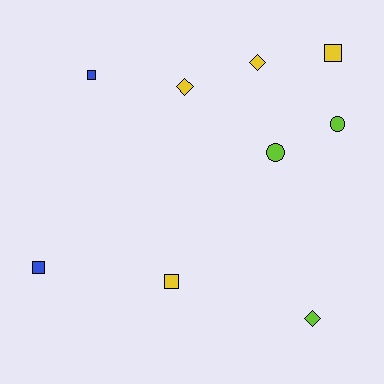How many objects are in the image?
There are 9 objects.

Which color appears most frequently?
Yellow, with 4 objects.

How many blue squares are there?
There are 2 blue squares.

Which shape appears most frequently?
Square, with 4 objects.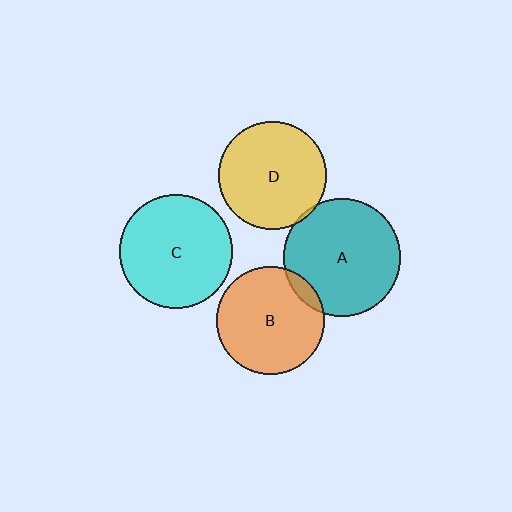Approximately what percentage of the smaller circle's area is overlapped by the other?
Approximately 10%.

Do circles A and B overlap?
Yes.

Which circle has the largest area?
Circle A (teal).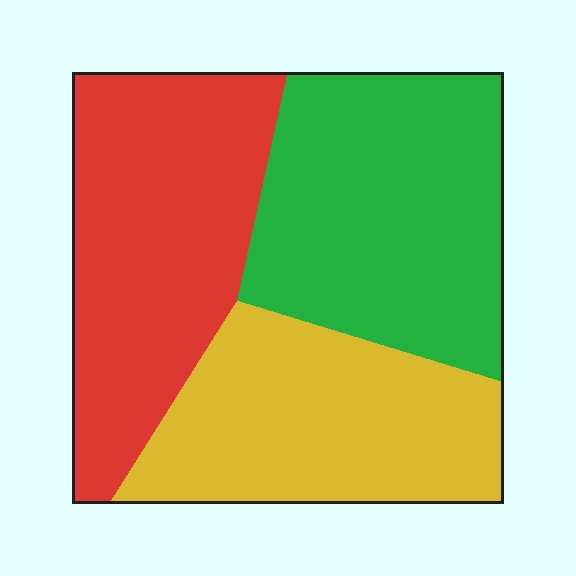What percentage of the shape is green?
Green takes up about three eighths (3/8) of the shape.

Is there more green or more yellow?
Green.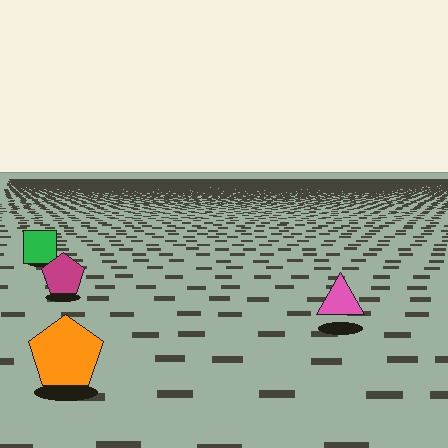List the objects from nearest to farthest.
From nearest to farthest: the orange pentagon, the pink triangle, the magenta pentagon, the green square.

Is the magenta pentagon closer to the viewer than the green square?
Yes. The magenta pentagon is closer — you can tell from the texture gradient: the ground texture is coarser near it.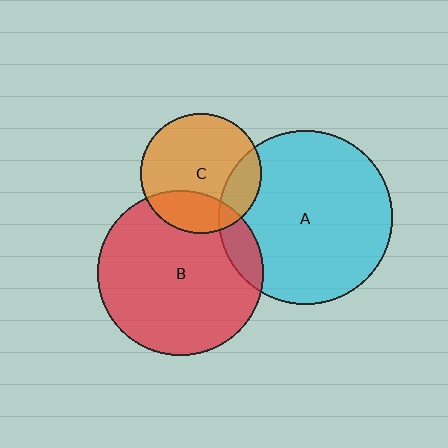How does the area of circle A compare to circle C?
Approximately 2.1 times.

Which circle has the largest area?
Circle A (cyan).